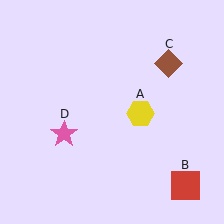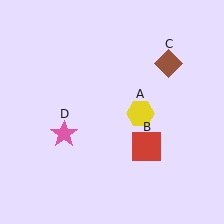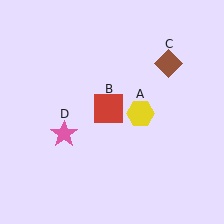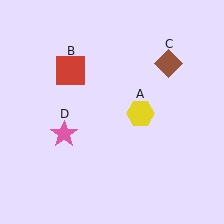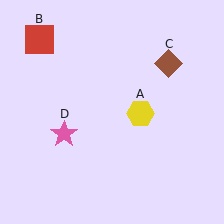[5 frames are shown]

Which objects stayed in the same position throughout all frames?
Yellow hexagon (object A) and brown diamond (object C) and pink star (object D) remained stationary.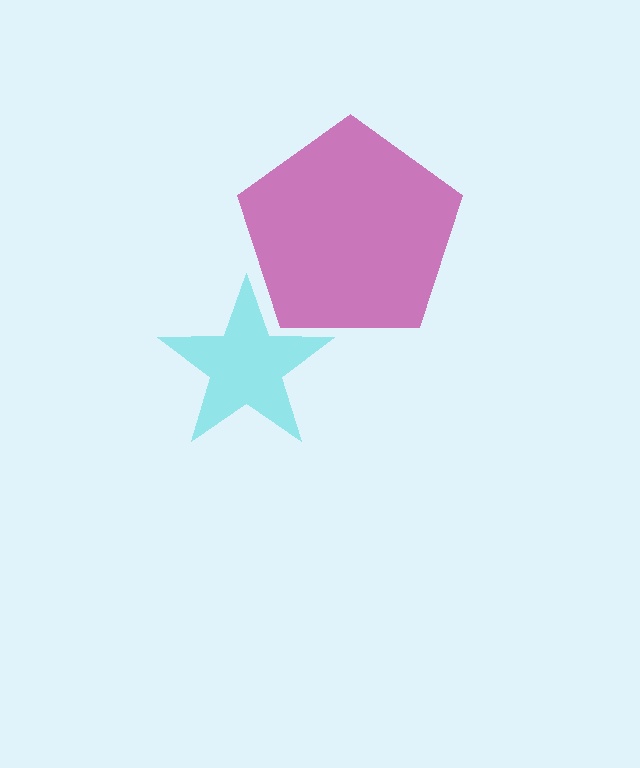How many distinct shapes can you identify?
There are 2 distinct shapes: a cyan star, a magenta pentagon.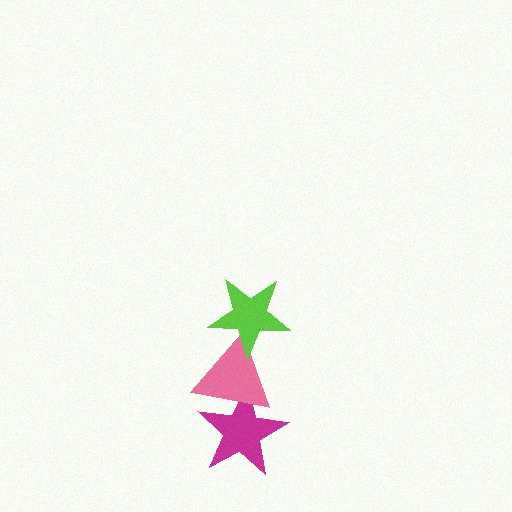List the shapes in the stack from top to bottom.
From top to bottom: the lime star, the pink triangle, the magenta star.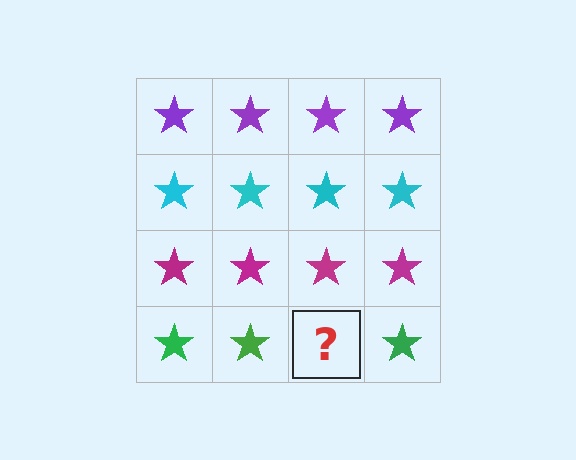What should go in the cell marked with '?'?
The missing cell should contain a green star.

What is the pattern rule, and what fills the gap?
The rule is that each row has a consistent color. The gap should be filled with a green star.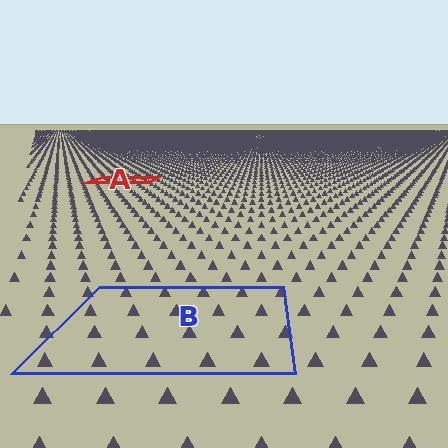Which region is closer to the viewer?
Region B is closer. The texture elements there are larger and more spread out.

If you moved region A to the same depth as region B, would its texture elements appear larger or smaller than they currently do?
They would appear larger. At a closer depth, the same texture elements are projected at a bigger on-screen size.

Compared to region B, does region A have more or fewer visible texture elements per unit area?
Region A has more texture elements per unit area — they are packed more densely because it is farther away.